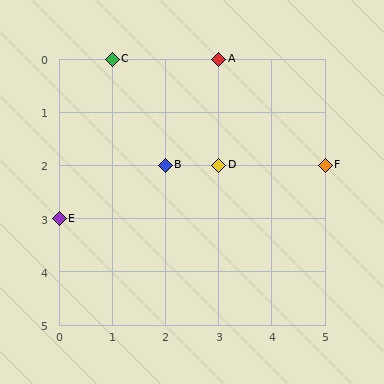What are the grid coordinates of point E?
Point E is at grid coordinates (0, 3).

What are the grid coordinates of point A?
Point A is at grid coordinates (3, 0).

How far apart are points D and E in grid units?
Points D and E are 3 columns and 1 row apart (about 3.2 grid units diagonally).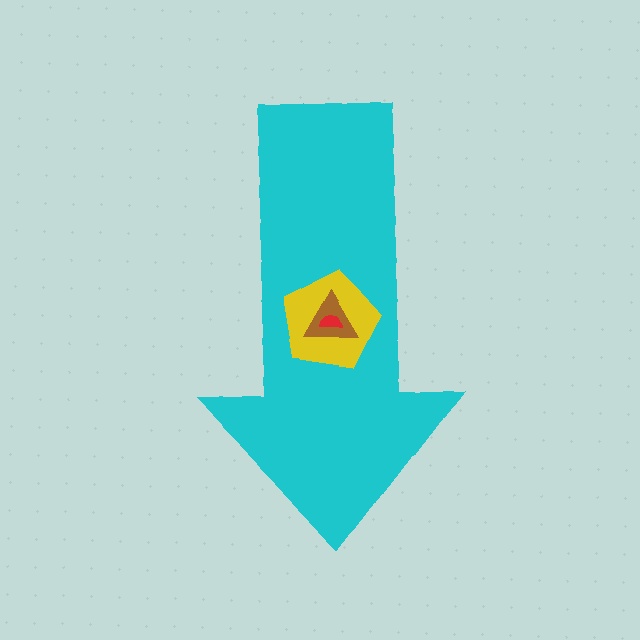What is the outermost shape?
The cyan arrow.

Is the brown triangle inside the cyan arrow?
Yes.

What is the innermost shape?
The red semicircle.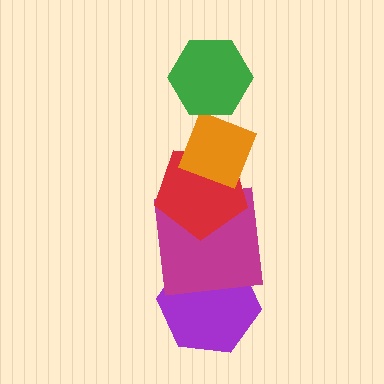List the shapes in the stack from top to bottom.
From top to bottom: the green hexagon, the orange diamond, the red pentagon, the magenta square, the purple hexagon.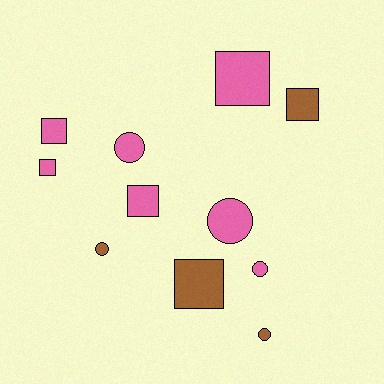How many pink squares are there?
There are 4 pink squares.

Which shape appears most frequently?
Square, with 6 objects.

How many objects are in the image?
There are 11 objects.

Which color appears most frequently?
Pink, with 7 objects.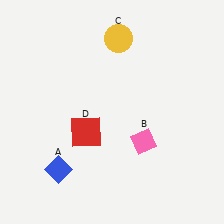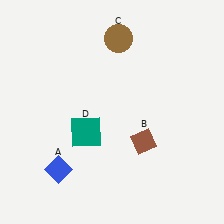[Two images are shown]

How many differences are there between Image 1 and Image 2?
There are 3 differences between the two images.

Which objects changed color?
B changed from pink to brown. C changed from yellow to brown. D changed from red to teal.